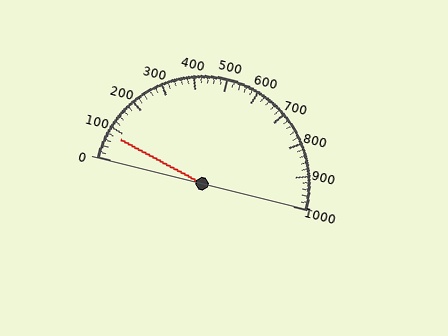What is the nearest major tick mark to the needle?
The nearest major tick mark is 100.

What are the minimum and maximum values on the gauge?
The gauge ranges from 0 to 1000.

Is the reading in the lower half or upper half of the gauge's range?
The reading is in the lower half of the range (0 to 1000).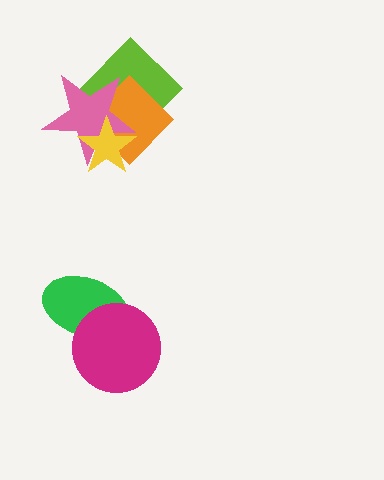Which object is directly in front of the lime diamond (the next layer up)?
The orange diamond is directly in front of the lime diamond.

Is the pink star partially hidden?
Yes, it is partially covered by another shape.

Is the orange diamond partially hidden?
Yes, it is partially covered by another shape.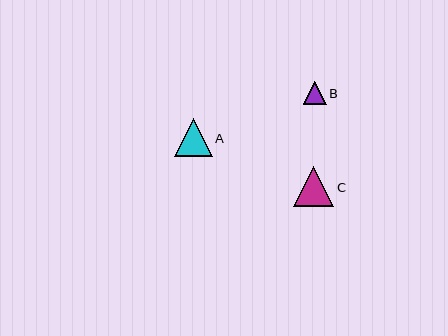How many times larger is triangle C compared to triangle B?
Triangle C is approximately 1.7 times the size of triangle B.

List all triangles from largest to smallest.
From largest to smallest: C, A, B.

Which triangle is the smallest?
Triangle B is the smallest with a size of approximately 23 pixels.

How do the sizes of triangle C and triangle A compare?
Triangle C and triangle A are approximately the same size.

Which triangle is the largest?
Triangle C is the largest with a size of approximately 40 pixels.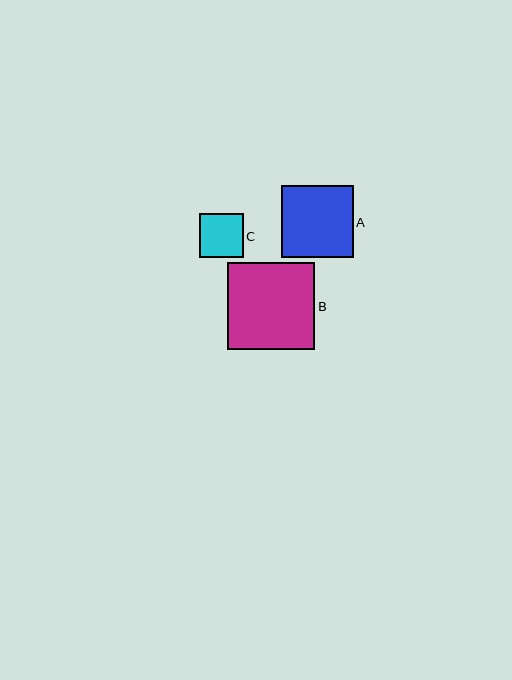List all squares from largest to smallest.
From largest to smallest: B, A, C.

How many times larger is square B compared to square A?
Square B is approximately 1.2 times the size of square A.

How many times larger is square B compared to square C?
Square B is approximately 2.0 times the size of square C.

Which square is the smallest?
Square C is the smallest with a size of approximately 44 pixels.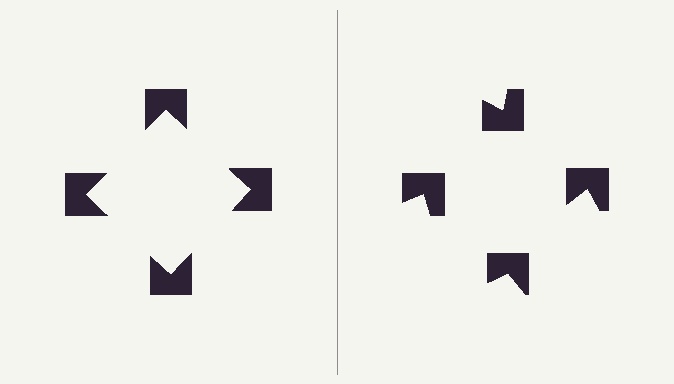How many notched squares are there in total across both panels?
8 — 4 on each side.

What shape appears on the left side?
An illusory square.